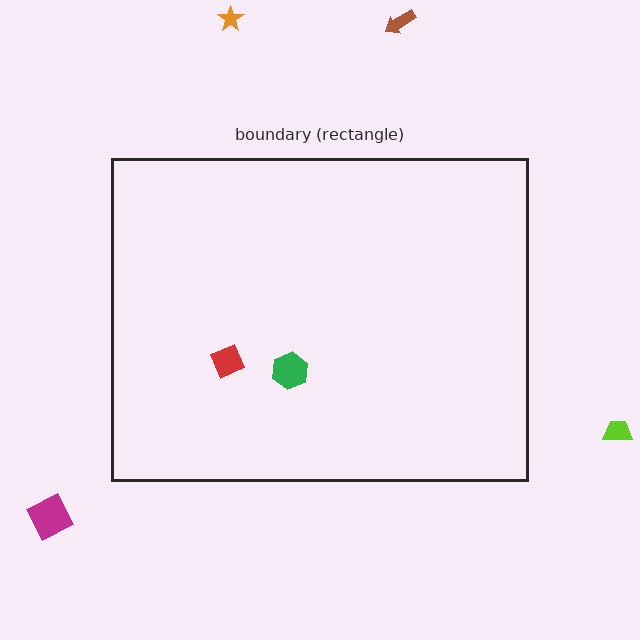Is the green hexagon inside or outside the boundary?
Inside.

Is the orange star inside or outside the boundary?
Outside.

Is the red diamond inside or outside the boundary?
Inside.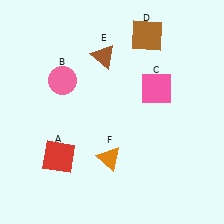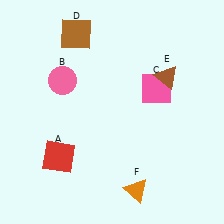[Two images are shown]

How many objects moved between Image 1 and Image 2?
3 objects moved between the two images.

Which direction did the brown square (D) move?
The brown square (D) moved left.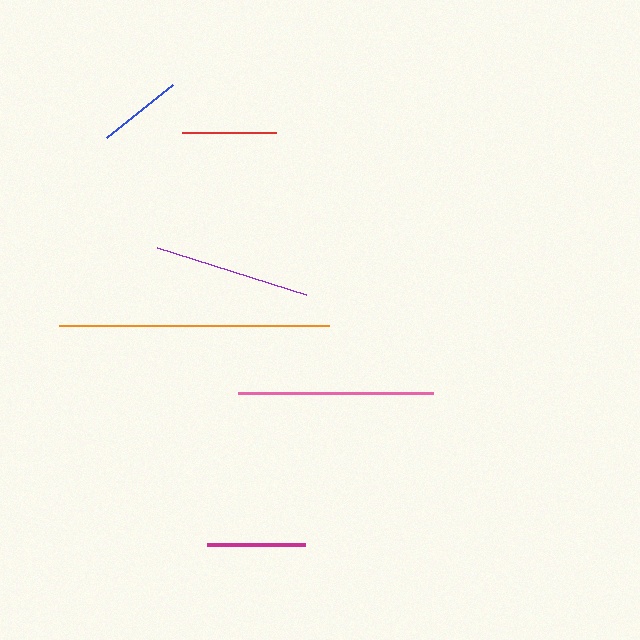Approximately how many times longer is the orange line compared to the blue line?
The orange line is approximately 3.2 times the length of the blue line.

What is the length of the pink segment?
The pink segment is approximately 194 pixels long.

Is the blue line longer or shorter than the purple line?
The purple line is longer than the blue line.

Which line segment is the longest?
The orange line is the longest at approximately 269 pixels.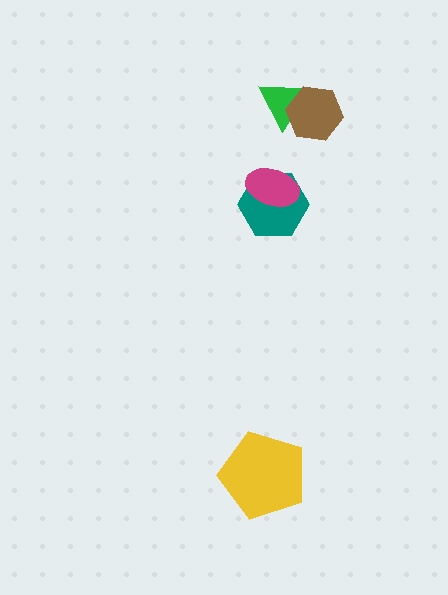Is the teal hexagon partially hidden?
Yes, it is partially covered by another shape.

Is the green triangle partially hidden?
Yes, it is partially covered by another shape.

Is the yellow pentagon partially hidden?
No, no other shape covers it.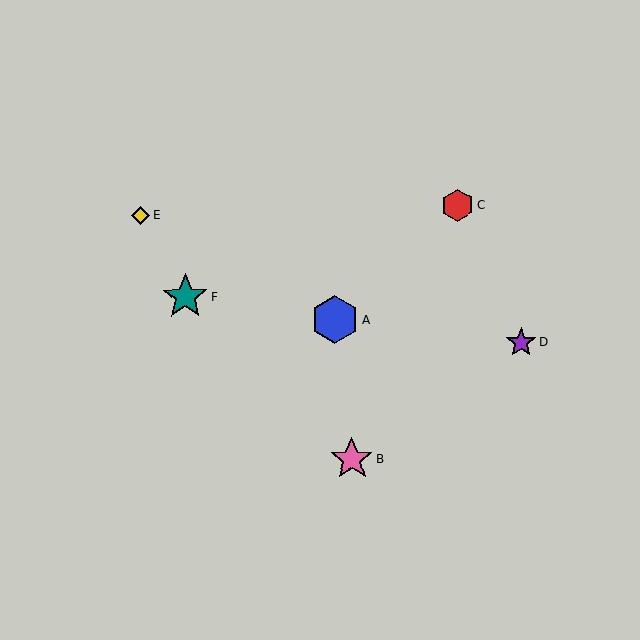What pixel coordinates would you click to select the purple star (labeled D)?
Click at (521, 343) to select the purple star D.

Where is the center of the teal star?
The center of the teal star is at (185, 297).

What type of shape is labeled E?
Shape E is a yellow diamond.